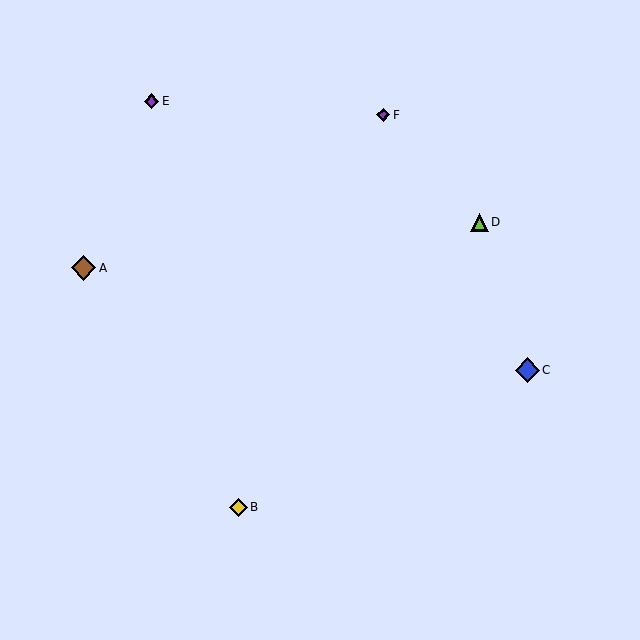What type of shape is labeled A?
Shape A is a brown diamond.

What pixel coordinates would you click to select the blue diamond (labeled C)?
Click at (527, 370) to select the blue diamond C.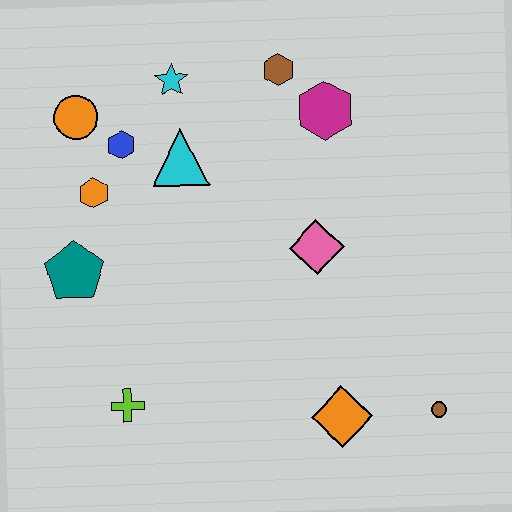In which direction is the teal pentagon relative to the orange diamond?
The teal pentagon is to the left of the orange diamond.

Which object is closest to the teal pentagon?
The orange hexagon is closest to the teal pentagon.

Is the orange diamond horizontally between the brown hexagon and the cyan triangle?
No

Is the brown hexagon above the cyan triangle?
Yes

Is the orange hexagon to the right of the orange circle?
Yes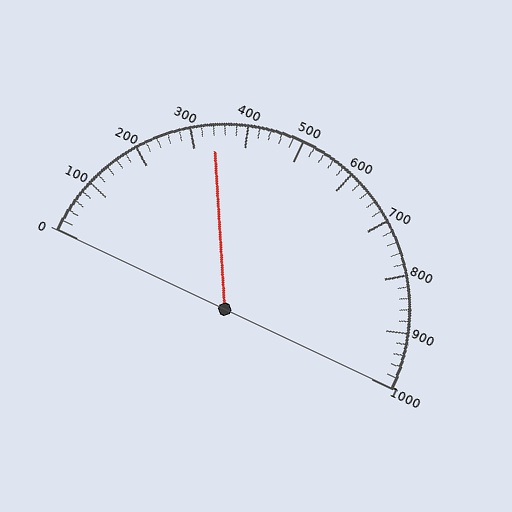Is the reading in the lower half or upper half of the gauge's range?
The reading is in the lower half of the range (0 to 1000).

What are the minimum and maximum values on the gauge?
The gauge ranges from 0 to 1000.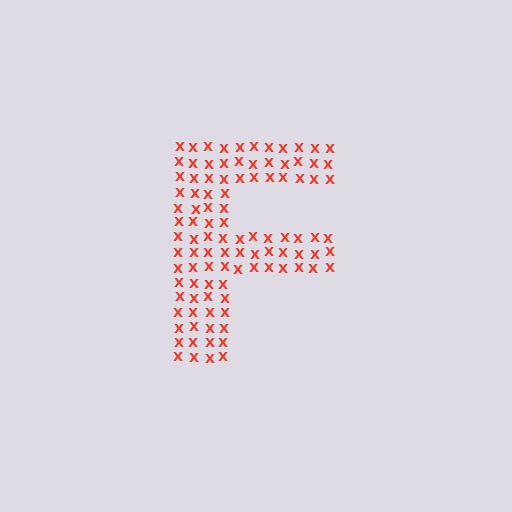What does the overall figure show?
The overall figure shows the letter F.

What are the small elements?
The small elements are letter X's.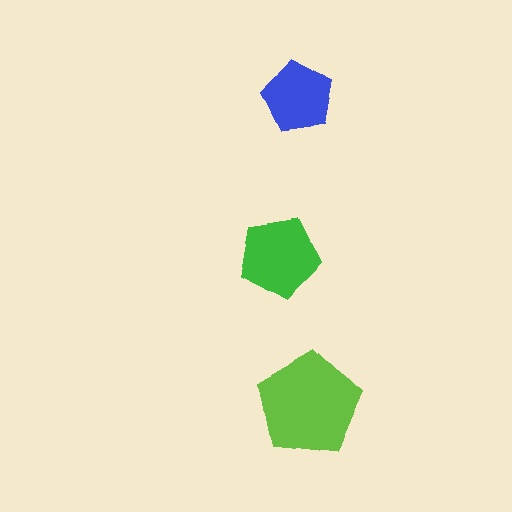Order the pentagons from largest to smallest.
the lime one, the green one, the blue one.